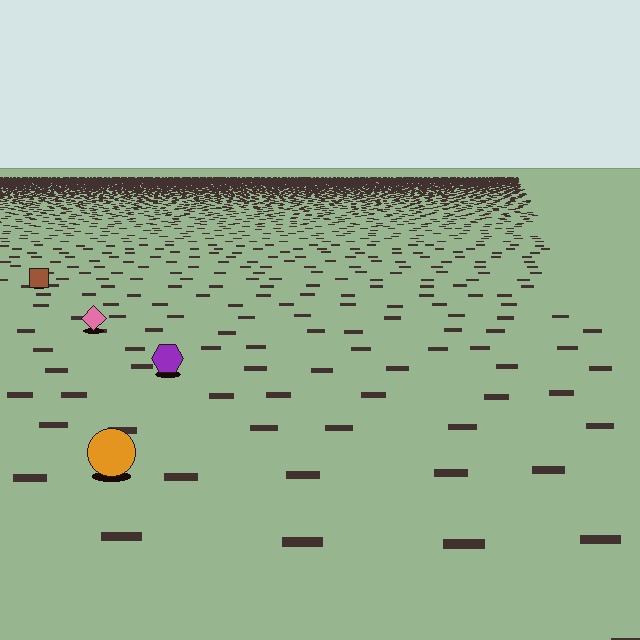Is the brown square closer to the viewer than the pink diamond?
No. The pink diamond is closer — you can tell from the texture gradient: the ground texture is coarser near it.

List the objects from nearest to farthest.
From nearest to farthest: the orange circle, the purple hexagon, the pink diamond, the brown square.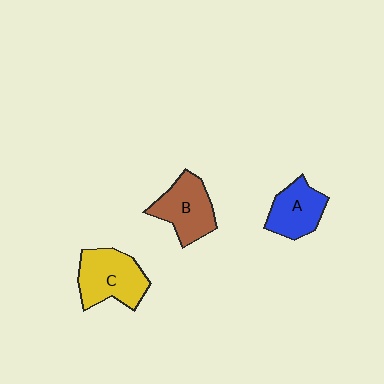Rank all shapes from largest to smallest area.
From largest to smallest: C (yellow), B (brown), A (blue).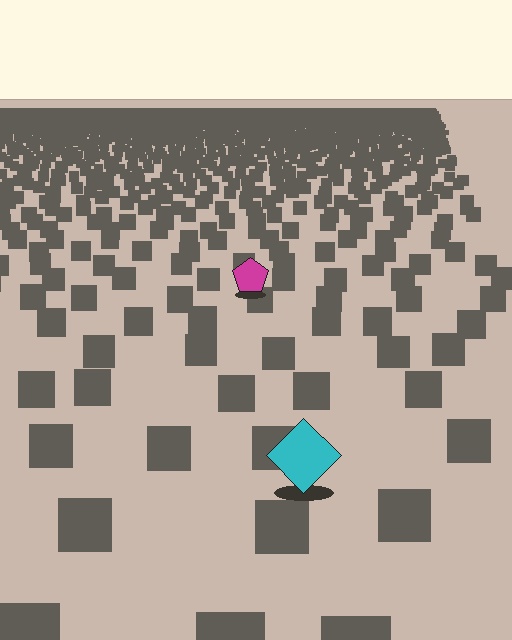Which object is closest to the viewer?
The cyan diamond is closest. The texture marks near it are larger and more spread out.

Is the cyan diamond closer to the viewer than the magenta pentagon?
Yes. The cyan diamond is closer — you can tell from the texture gradient: the ground texture is coarser near it.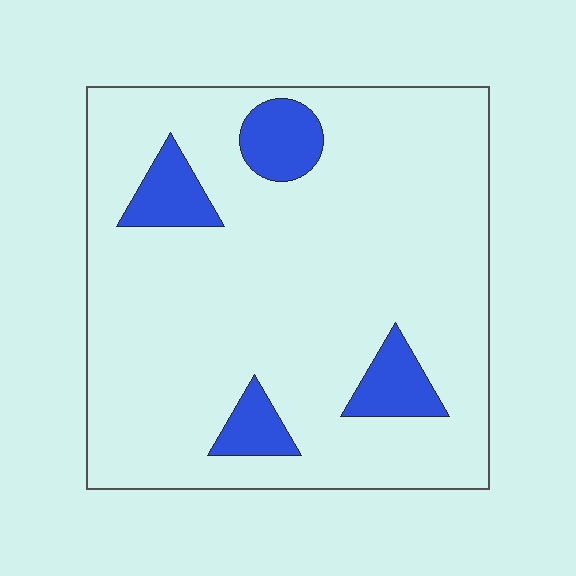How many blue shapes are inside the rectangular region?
4.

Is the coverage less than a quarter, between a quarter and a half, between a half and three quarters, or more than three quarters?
Less than a quarter.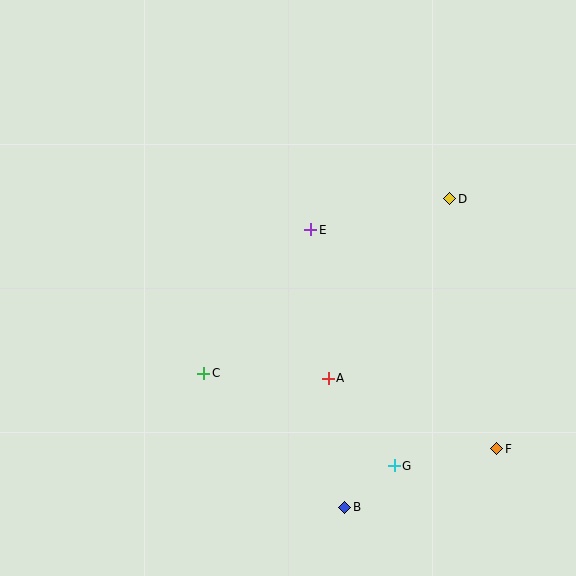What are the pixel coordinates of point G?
Point G is at (394, 466).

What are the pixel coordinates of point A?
Point A is at (328, 378).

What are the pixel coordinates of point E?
Point E is at (311, 230).